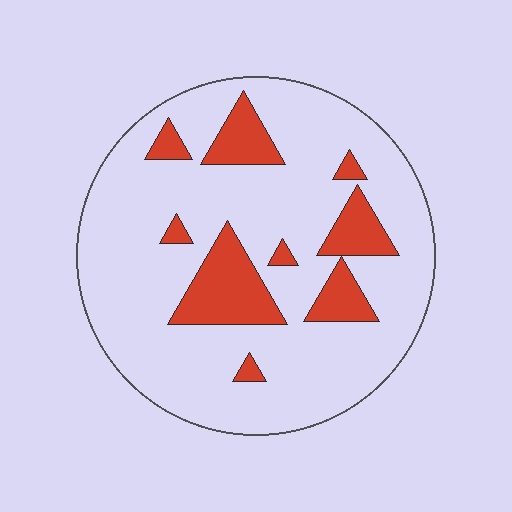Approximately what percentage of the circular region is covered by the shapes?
Approximately 20%.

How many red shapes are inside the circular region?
9.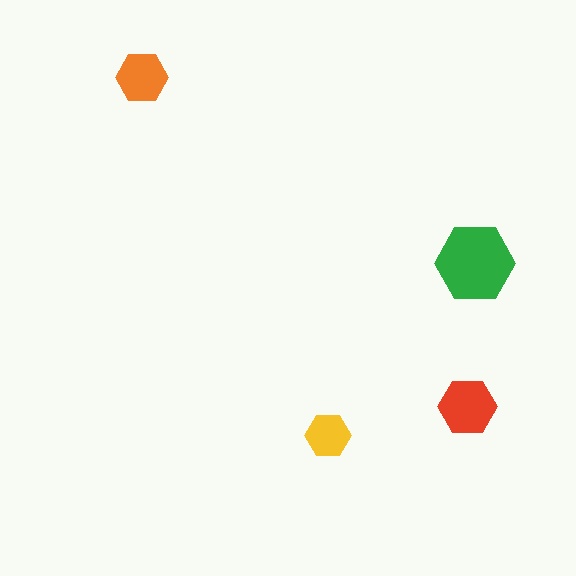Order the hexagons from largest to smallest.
the green one, the red one, the orange one, the yellow one.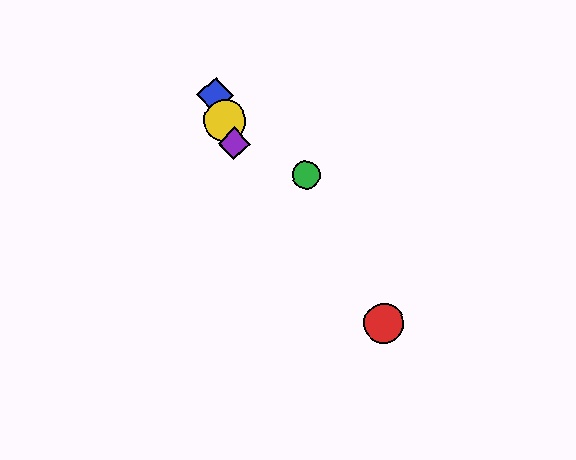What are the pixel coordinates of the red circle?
The red circle is at (384, 323).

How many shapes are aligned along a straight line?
3 shapes (the blue diamond, the yellow circle, the purple diamond) are aligned along a straight line.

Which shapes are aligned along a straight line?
The blue diamond, the yellow circle, the purple diamond are aligned along a straight line.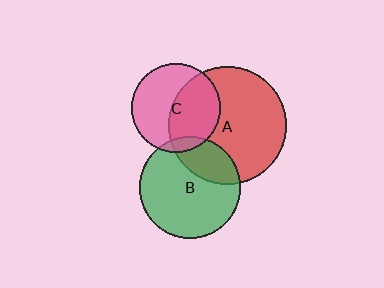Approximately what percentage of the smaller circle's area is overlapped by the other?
Approximately 25%.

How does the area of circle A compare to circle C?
Approximately 1.8 times.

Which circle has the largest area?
Circle A (red).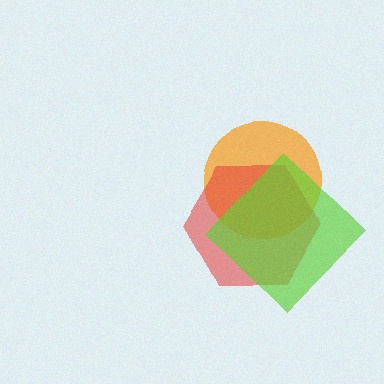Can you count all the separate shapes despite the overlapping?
Yes, there are 3 separate shapes.